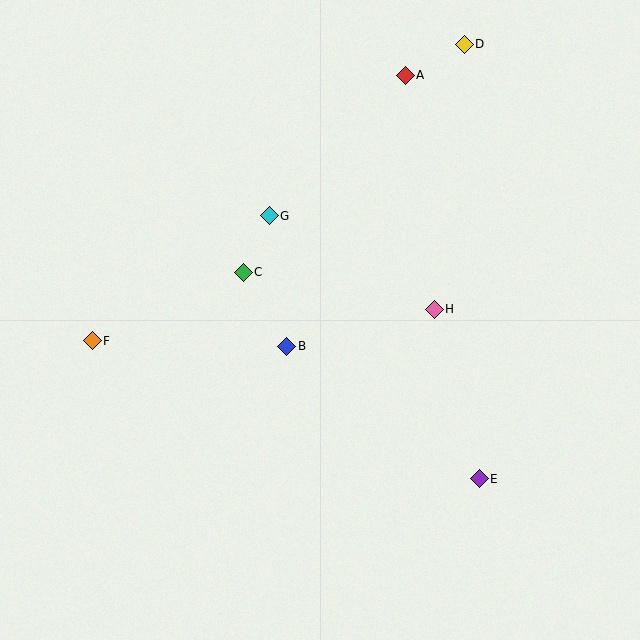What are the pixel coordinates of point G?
Point G is at (269, 216).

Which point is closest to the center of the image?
Point B at (287, 346) is closest to the center.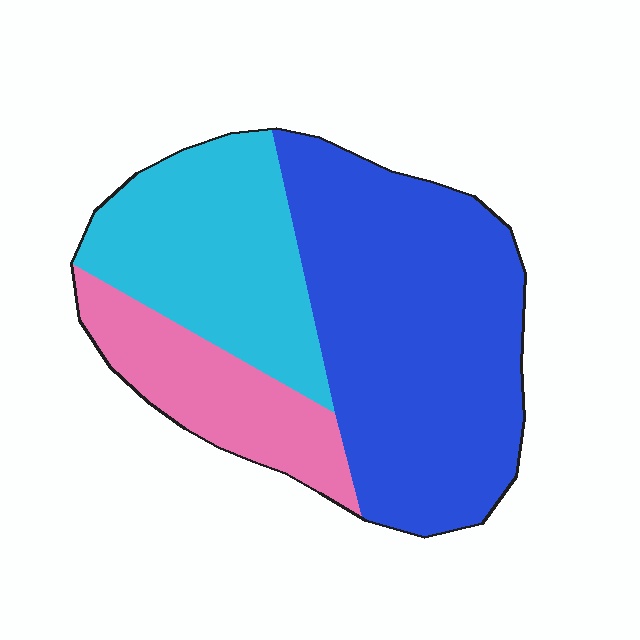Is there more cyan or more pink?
Cyan.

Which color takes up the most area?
Blue, at roughly 55%.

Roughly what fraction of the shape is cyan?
Cyan covers around 30% of the shape.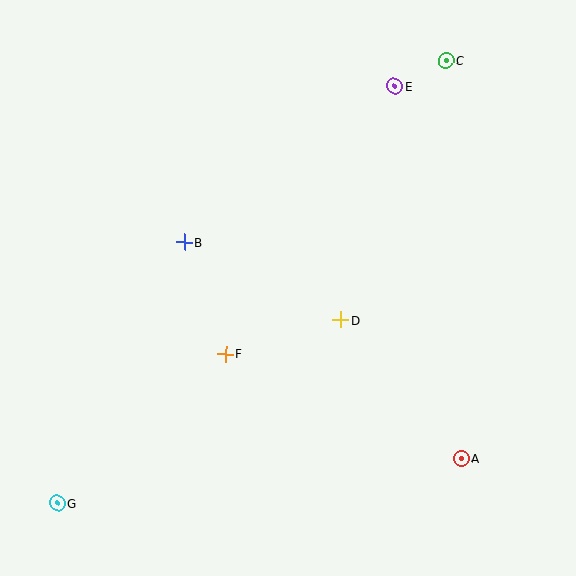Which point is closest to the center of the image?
Point D at (341, 320) is closest to the center.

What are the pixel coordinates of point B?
Point B is at (184, 242).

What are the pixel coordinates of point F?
Point F is at (226, 354).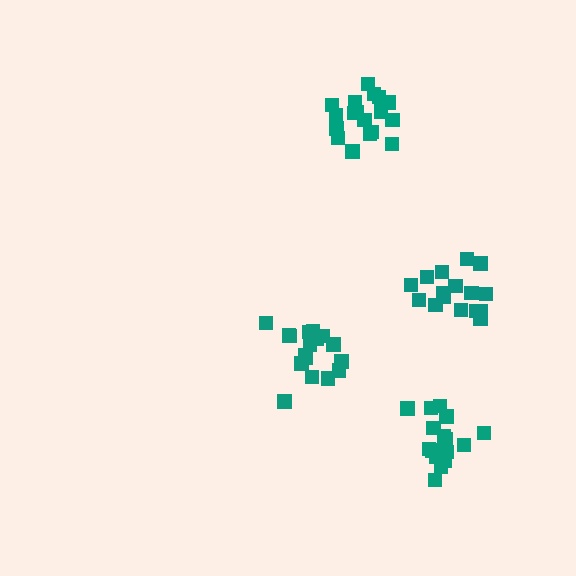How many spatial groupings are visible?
There are 4 spatial groupings.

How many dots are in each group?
Group 1: 18 dots, Group 2: 18 dots, Group 3: 16 dots, Group 4: 17 dots (69 total).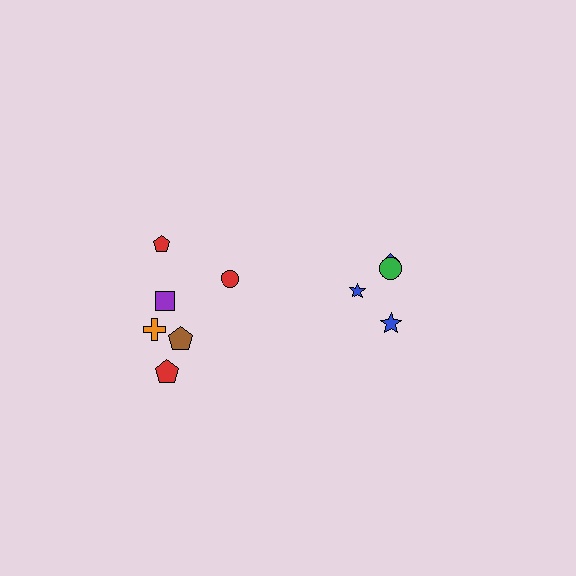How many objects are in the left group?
There are 6 objects.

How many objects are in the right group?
There are 4 objects.